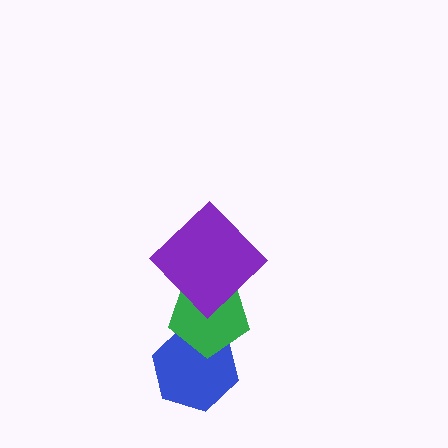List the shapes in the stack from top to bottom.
From top to bottom: the purple diamond, the green pentagon, the blue hexagon.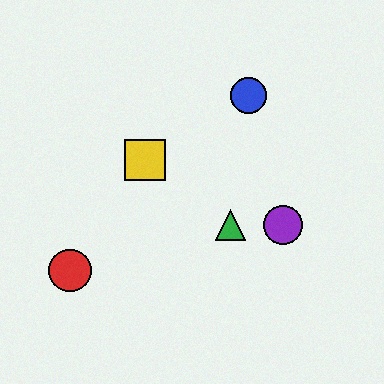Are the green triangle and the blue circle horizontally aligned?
No, the green triangle is at y≈225 and the blue circle is at y≈95.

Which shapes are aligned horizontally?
The green triangle, the purple circle are aligned horizontally.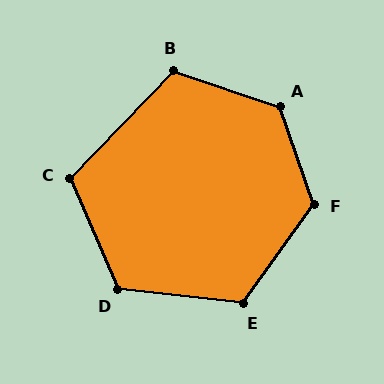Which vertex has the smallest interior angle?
C, at approximately 113 degrees.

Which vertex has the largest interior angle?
A, at approximately 128 degrees.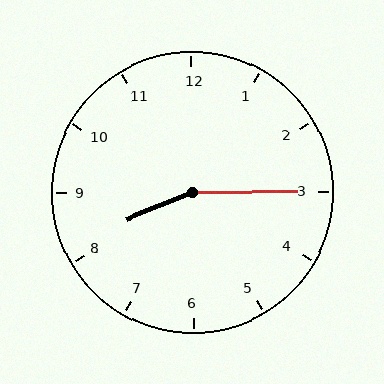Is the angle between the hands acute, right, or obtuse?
It is obtuse.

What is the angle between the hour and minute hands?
Approximately 158 degrees.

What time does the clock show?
8:15.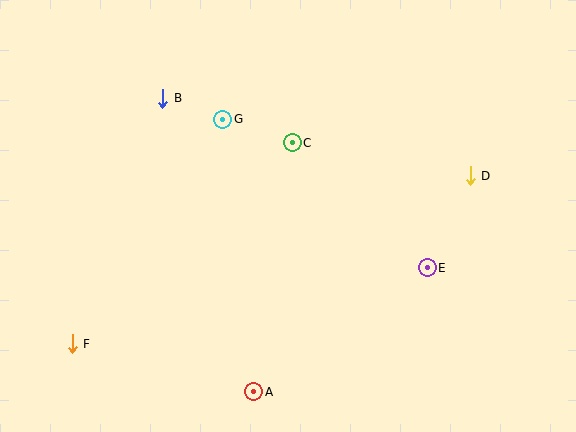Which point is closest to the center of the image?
Point C at (292, 143) is closest to the center.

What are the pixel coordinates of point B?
Point B is at (163, 98).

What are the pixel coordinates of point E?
Point E is at (427, 268).